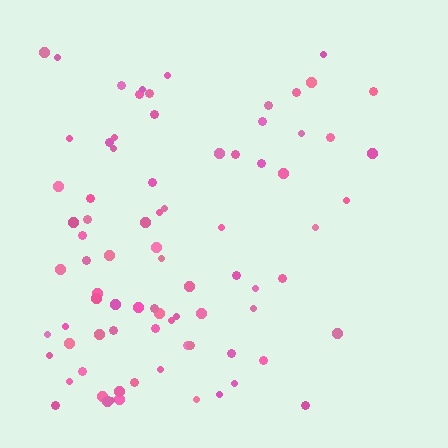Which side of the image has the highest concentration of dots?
The left.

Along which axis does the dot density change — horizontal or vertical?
Horizontal.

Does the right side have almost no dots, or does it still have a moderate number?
Still a moderate number, just noticeably fewer than the left.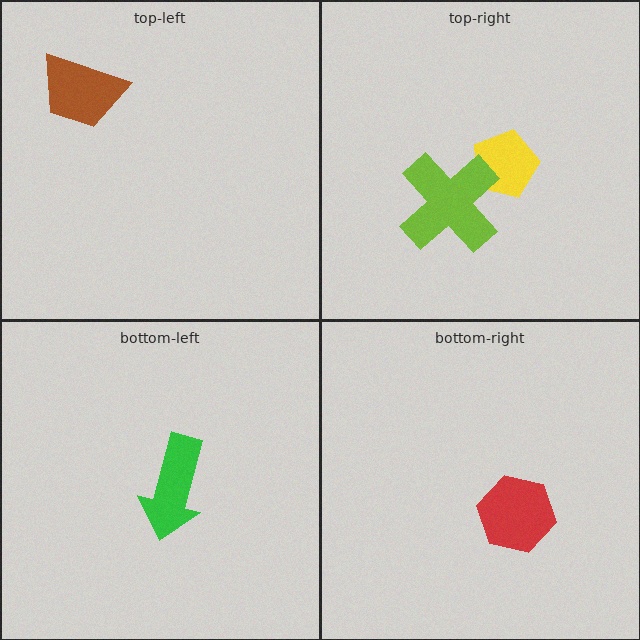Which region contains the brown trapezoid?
The top-left region.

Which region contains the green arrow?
The bottom-left region.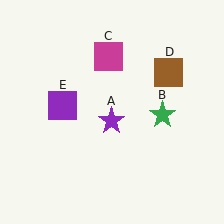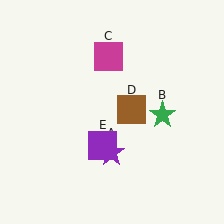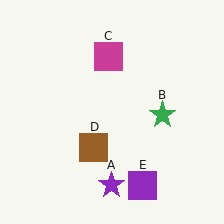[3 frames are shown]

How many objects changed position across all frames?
3 objects changed position: purple star (object A), brown square (object D), purple square (object E).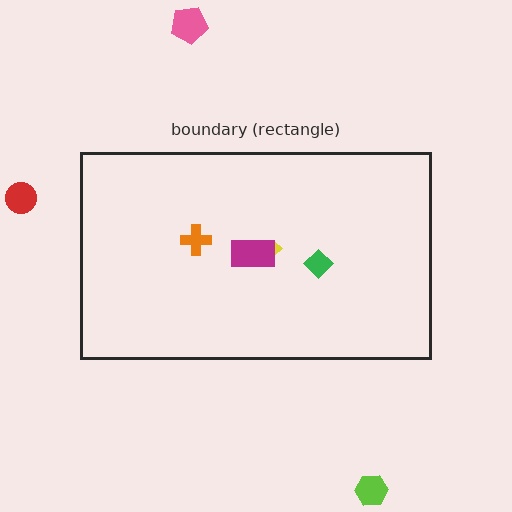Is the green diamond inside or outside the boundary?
Inside.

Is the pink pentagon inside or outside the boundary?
Outside.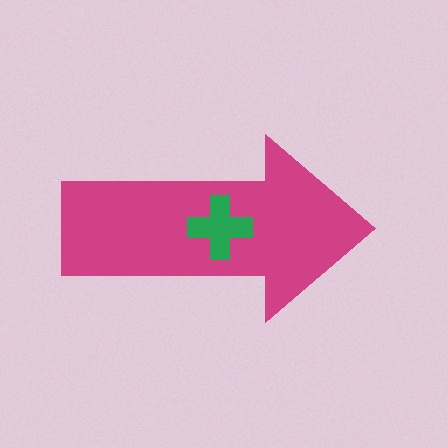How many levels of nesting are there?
2.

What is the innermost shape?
The green cross.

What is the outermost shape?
The magenta arrow.